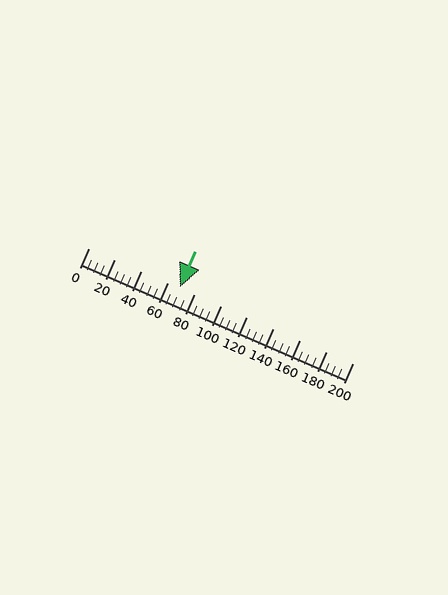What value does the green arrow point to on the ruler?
The green arrow points to approximately 69.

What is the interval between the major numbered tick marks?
The major tick marks are spaced 20 units apart.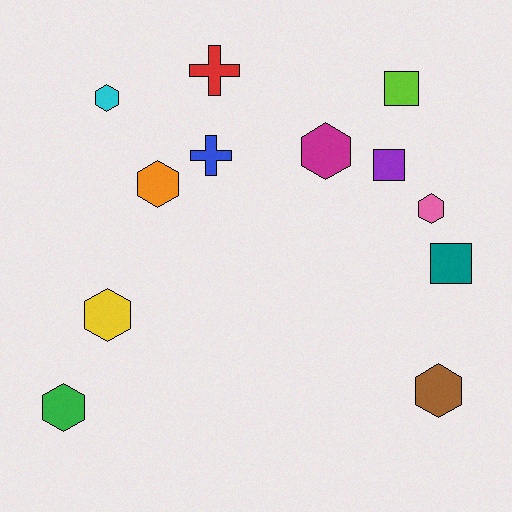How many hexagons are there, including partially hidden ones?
There are 7 hexagons.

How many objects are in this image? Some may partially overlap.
There are 12 objects.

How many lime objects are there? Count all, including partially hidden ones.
There is 1 lime object.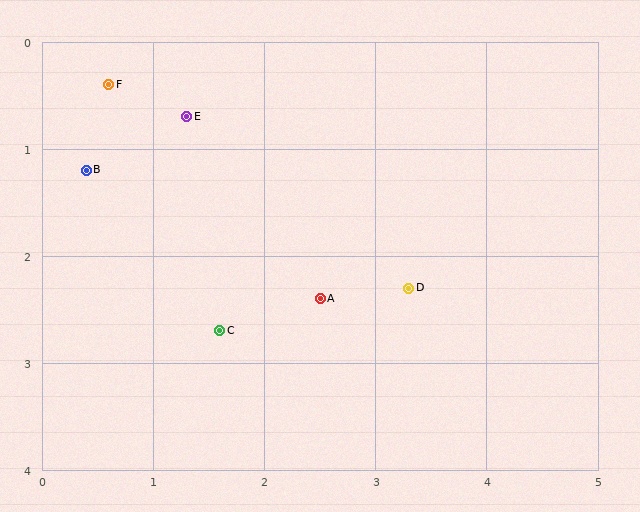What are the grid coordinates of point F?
Point F is at approximately (0.6, 0.4).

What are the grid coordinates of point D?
Point D is at approximately (3.3, 2.3).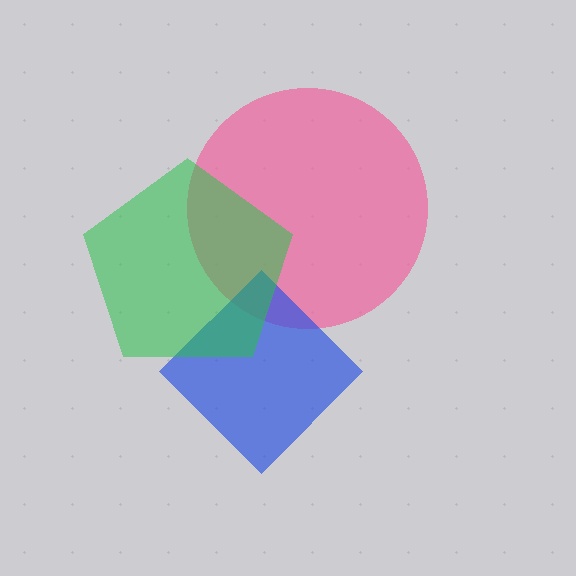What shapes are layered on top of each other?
The layered shapes are: a pink circle, a blue diamond, a green pentagon.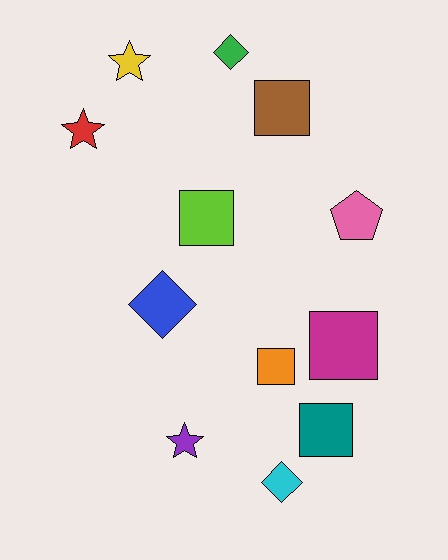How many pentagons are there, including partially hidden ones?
There is 1 pentagon.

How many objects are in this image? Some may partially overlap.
There are 12 objects.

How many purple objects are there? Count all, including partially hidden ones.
There is 1 purple object.